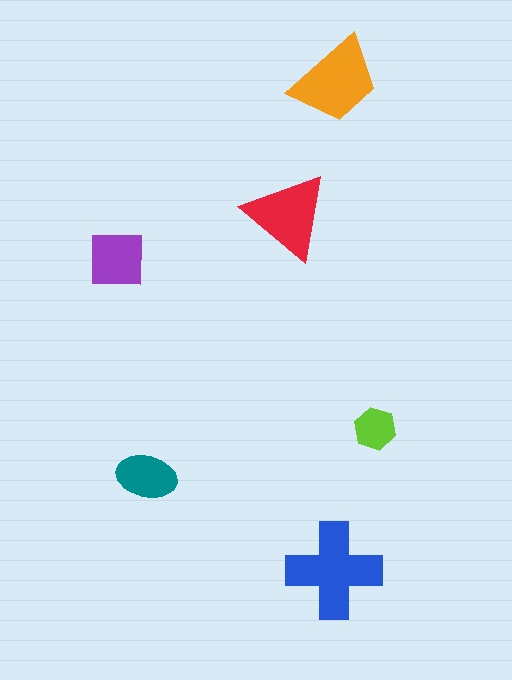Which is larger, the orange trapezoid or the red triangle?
The orange trapezoid.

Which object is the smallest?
The lime hexagon.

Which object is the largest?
The blue cross.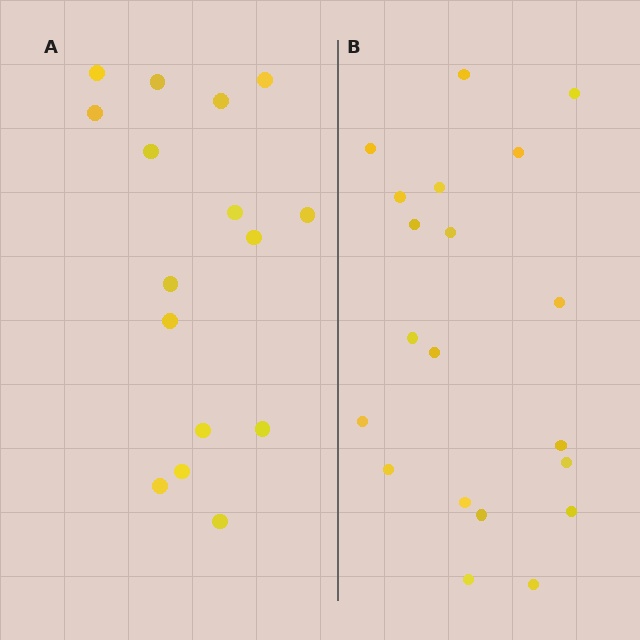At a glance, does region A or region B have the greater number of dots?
Region B (the right region) has more dots.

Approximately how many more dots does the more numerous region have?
Region B has about 4 more dots than region A.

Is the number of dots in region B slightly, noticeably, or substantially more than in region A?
Region B has noticeably more, but not dramatically so. The ratio is roughly 1.2 to 1.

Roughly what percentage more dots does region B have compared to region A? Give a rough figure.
About 25% more.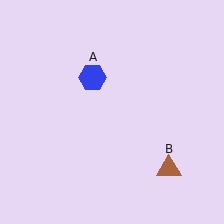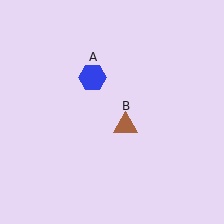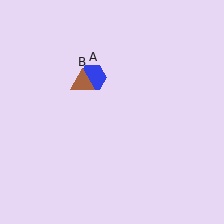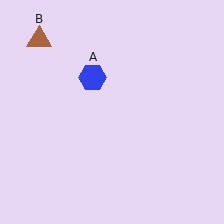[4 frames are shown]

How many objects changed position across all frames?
1 object changed position: brown triangle (object B).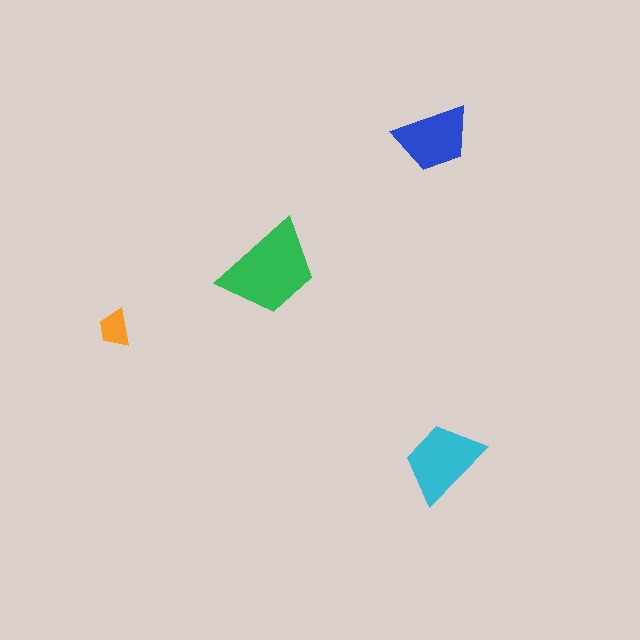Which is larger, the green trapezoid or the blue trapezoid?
The green one.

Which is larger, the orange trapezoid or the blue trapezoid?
The blue one.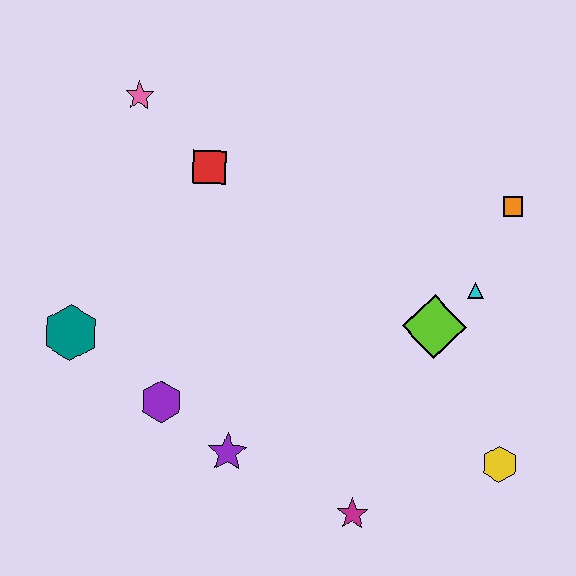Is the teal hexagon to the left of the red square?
Yes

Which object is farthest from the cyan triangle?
The teal hexagon is farthest from the cyan triangle.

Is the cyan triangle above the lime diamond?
Yes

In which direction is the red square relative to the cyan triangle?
The red square is to the left of the cyan triangle.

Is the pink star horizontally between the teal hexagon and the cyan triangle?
Yes